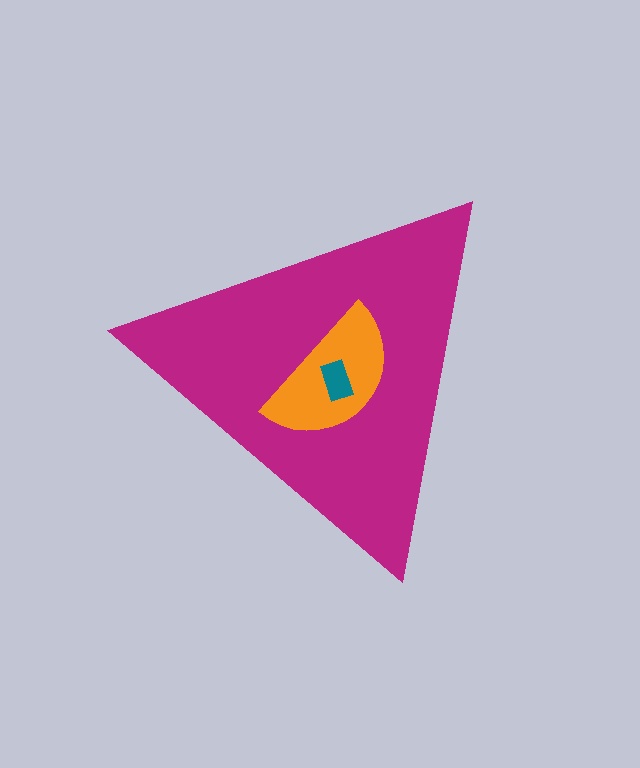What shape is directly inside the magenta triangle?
The orange semicircle.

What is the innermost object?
The teal rectangle.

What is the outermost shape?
The magenta triangle.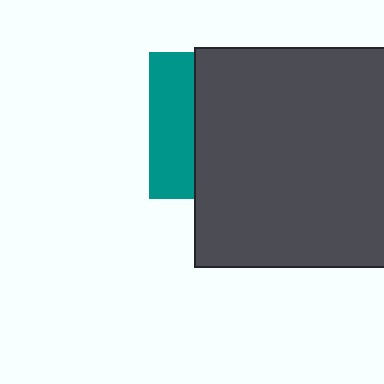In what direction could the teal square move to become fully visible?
The teal square could move left. That would shift it out from behind the dark gray square entirely.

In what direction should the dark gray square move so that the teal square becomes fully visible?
The dark gray square should move right. That is the shortest direction to clear the overlap and leave the teal square fully visible.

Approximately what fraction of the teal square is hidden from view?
Roughly 70% of the teal square is hidden behind the dark gray square.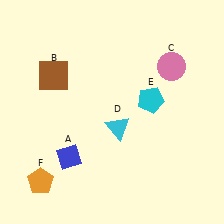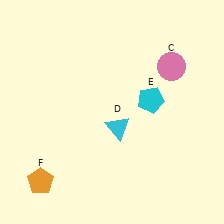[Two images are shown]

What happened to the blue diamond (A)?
The blue diamond (A) was removed in Image 2. It was in the bottom-left area of Image 1.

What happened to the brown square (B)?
The brown square (B) was removed in Image 2. It was in the top-left area of Image 1.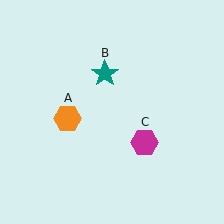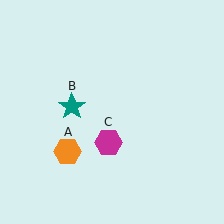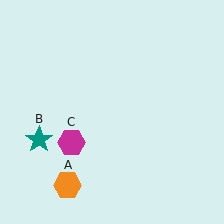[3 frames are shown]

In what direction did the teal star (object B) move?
The teal star (object B) moved down and to the left.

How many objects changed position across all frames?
3 objects changed position: orange hexagon (object A), teal star (object B), magenta hexagon (object C).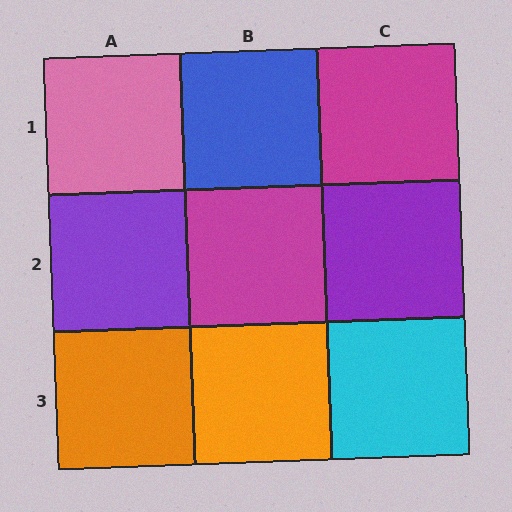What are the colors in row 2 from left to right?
Purple, magenta, purple.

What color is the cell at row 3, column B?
Orange.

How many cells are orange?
2 cells are orange.